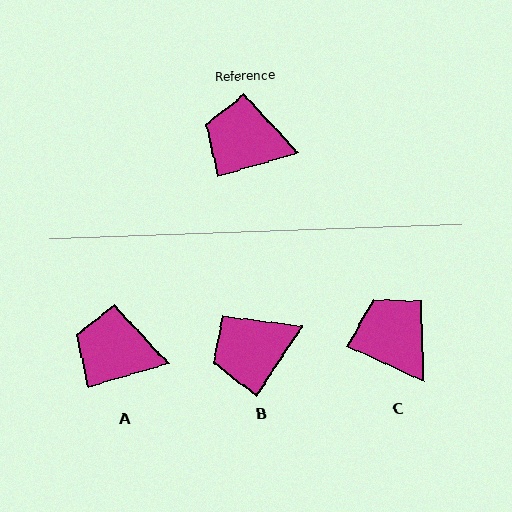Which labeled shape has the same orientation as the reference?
A.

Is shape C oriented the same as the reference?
No, it is off by about 41 degrees.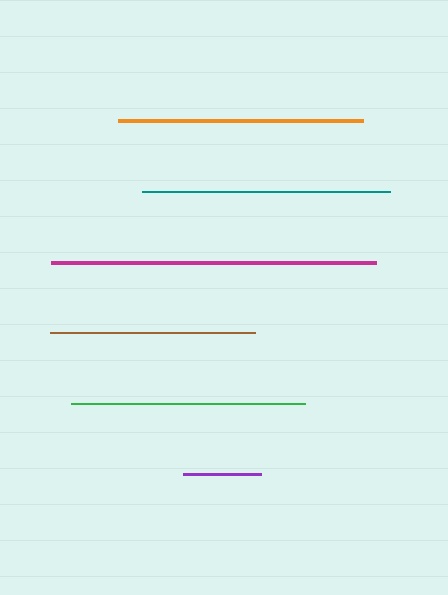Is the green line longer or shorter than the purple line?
The green line is longer than the purple line.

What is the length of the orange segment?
The orange segment is approximately 245 pixels long.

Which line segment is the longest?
The magenta line is the longest at approximately 325 pixels.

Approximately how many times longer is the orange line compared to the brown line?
The orange line is approximately 1.2 times the length of the brown line.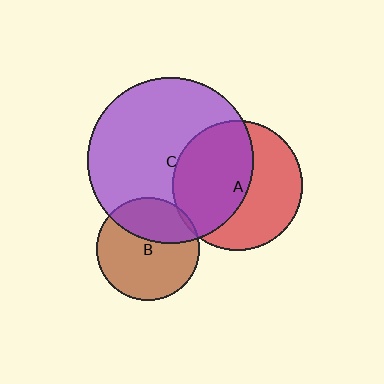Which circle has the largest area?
Circle C (purple).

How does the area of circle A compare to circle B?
Approximately 1.6 times.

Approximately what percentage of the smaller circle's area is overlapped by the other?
Approximately 35%.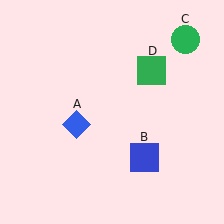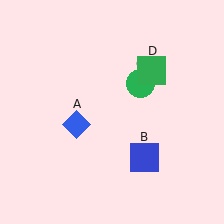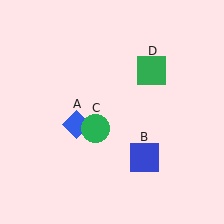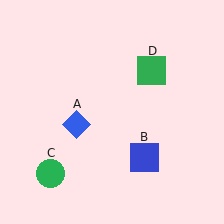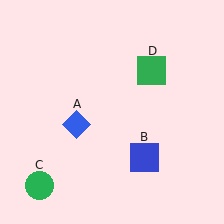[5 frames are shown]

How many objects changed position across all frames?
1 object changed position: green circle (object C).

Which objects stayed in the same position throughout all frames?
Blue diamond (object A) and blue square (object B) and green square (object D) remained stationary.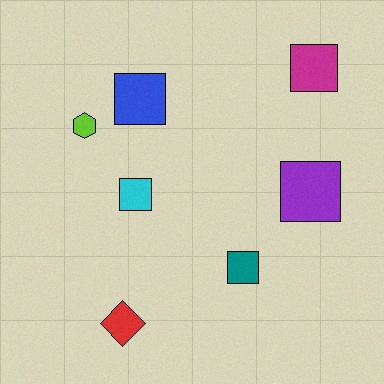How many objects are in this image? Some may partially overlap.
There are 7 objects.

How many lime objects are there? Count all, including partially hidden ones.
There is 1 lime object.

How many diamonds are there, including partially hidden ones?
There is 1 diamond.